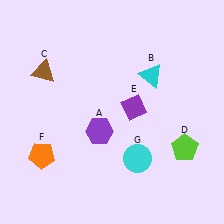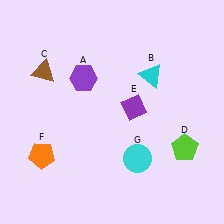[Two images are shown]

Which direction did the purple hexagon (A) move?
The purple hexagon (A) moved up.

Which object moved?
The purple hexagon (A) moved up.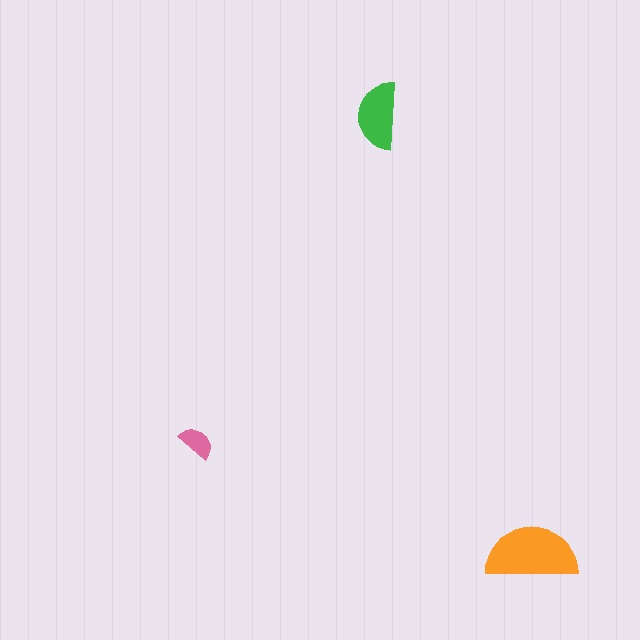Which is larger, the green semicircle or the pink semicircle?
The green one.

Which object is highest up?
The green semicircle is topmost.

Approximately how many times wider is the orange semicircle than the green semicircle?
About 1.5 times wider.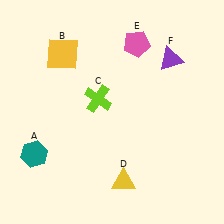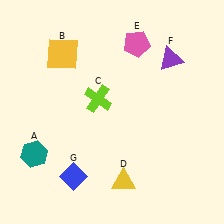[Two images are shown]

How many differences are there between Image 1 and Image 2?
There is 1 difference between the two images.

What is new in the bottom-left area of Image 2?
A blue diamond (G) was added in the bottom-left area of Image 2.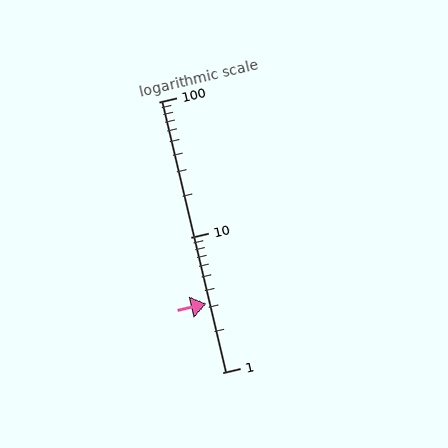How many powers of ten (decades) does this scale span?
The scale spans 2 decades, from 1 to 100.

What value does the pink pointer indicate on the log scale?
The pointer indicates approximately 3.2.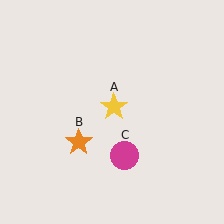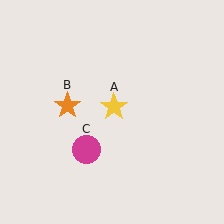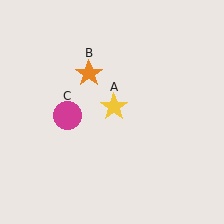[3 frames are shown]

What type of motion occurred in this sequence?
The orange star (object B), magenta circle (object C) rotated clockwise around the center of the scene.